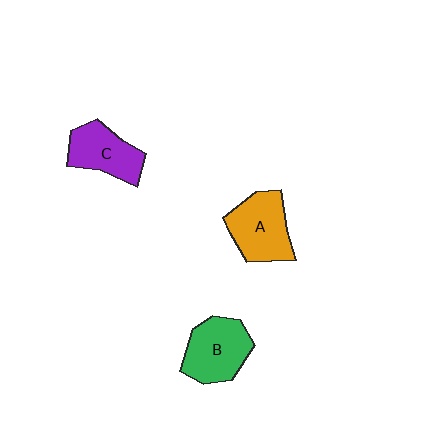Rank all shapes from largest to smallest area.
From largest to smallest: B (green), A (orange), C (purple).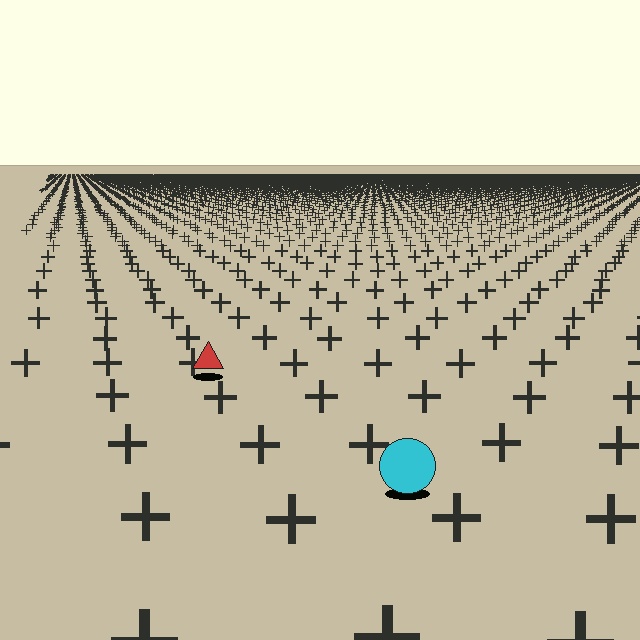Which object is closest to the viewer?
The cyan circle is closest. The texture marks near it are larger and more spread out.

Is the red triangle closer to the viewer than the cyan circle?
No. The cyan circle is closer — you can tell from the texture gradient: the ground texture is coarser near it.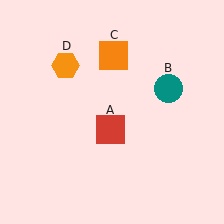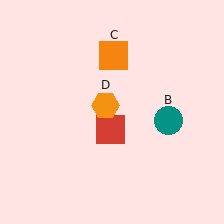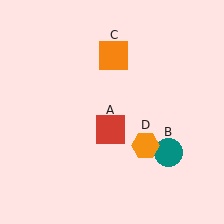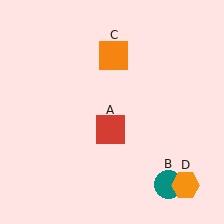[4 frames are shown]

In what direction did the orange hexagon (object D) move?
The orange hexagon (object D) moved down and to the right.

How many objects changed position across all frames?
2 objects changed position: teal circle (object B), orange hexagon (object D).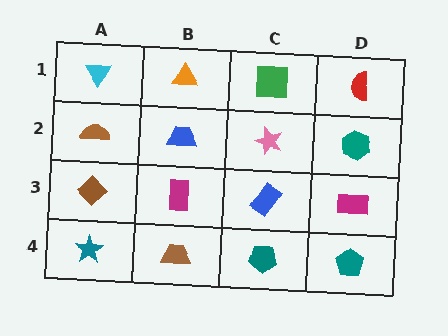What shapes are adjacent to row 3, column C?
A pink star (row 2, column C), a teal pentagon (row 4, column C), a magenta rectangle (row 3, column B), a magenta rectangle (row 3, column D).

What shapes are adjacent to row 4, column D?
A magenta rectangle (row 3, column D), a teal pentagon (row 4, column C).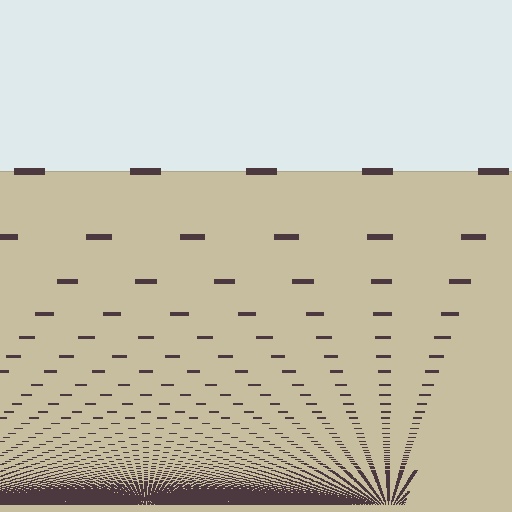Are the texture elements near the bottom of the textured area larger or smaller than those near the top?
Smaller. The gradient is inverted — elements near the bottom are smaller and denser.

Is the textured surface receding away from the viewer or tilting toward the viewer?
The surface appears to tilt toward the viewer. Texture elements get larger and sparser toward the top.